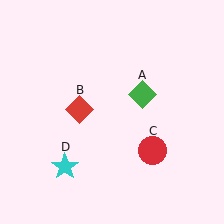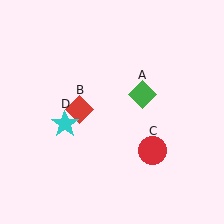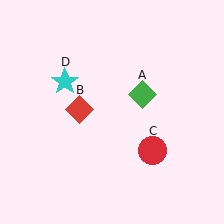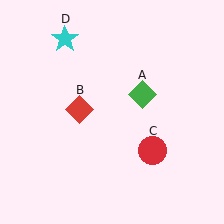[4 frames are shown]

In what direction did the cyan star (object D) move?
The cyan star (object D) moved up.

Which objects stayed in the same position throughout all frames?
Green diamond (object A) and red diamond (object B) and red circle (object C) remained stationary.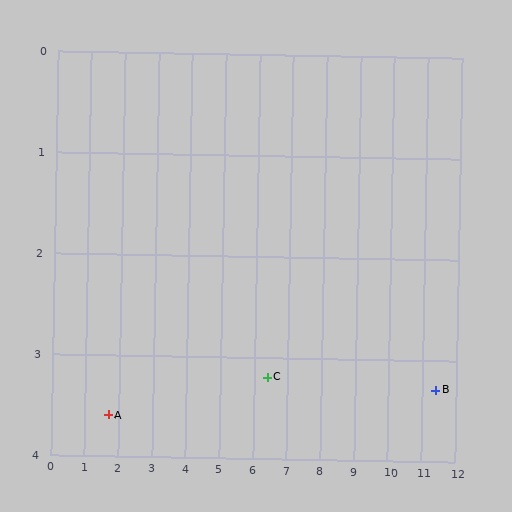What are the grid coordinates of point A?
Point A is at approximately (1.7, 3.6).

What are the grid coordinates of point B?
Point B is at approximately (11.4, 3.3).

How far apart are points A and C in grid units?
Points A and C are about 4.7 grid units apart.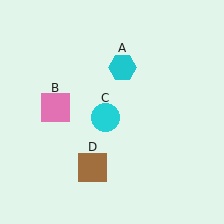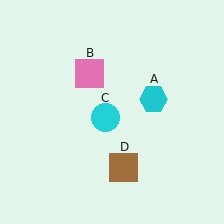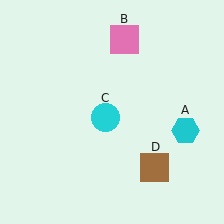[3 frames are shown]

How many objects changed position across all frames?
3 objects changed position: cyan hexagon (object A), pink square (object B), brown square (object D).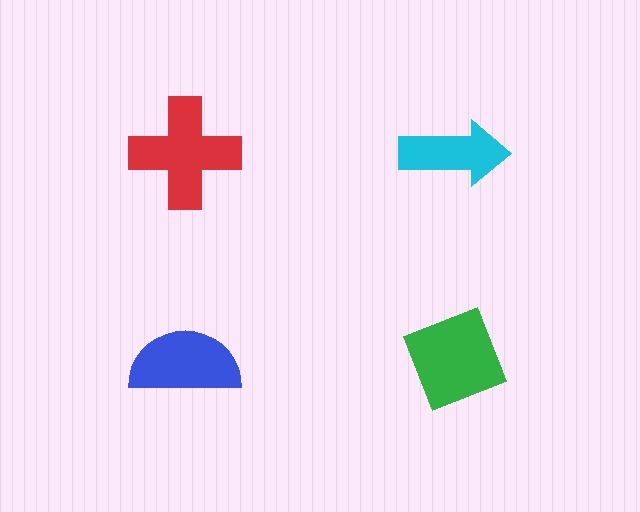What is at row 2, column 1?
A blue semicircle.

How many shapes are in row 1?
2 shapes.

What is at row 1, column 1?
A red cross.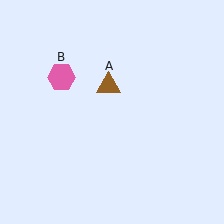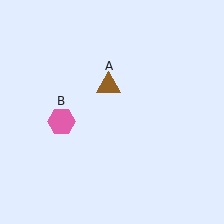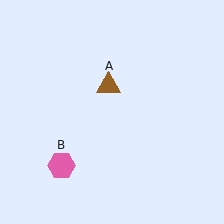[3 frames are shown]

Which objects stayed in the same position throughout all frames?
Brown triangle (object A) remained stationary.